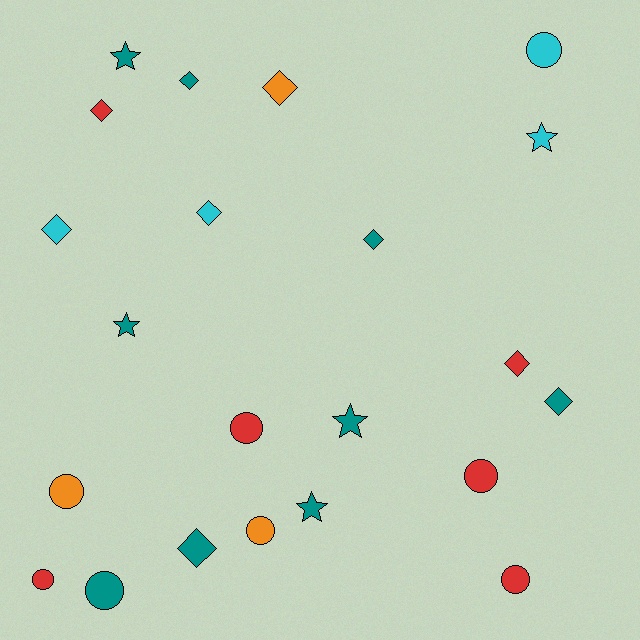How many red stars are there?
There are no red stars.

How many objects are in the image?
There are 22 objects.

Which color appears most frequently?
Teal, with 9 objects.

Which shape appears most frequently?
Diamond, with 9 objects.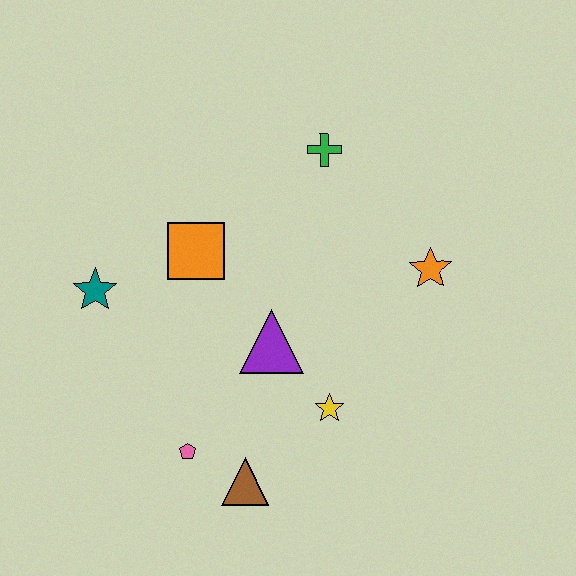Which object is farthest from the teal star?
The orange star is farthest from the teal star.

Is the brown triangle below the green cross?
Yes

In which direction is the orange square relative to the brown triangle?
The orange square is above the brown triangle.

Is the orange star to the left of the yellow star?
No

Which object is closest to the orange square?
The teal star is closest to the orange square.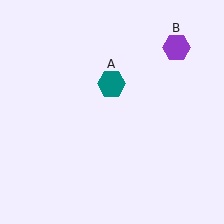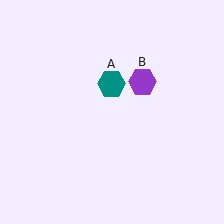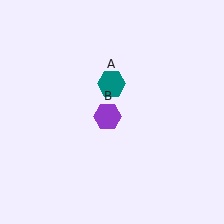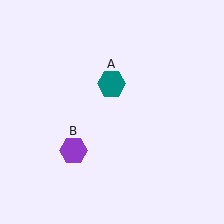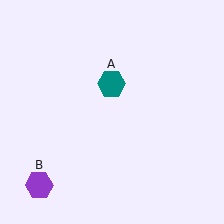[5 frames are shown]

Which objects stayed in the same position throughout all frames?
Teal hexagon (object A) remained stationary.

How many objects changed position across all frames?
1 object changed position: purple hexagon (object B).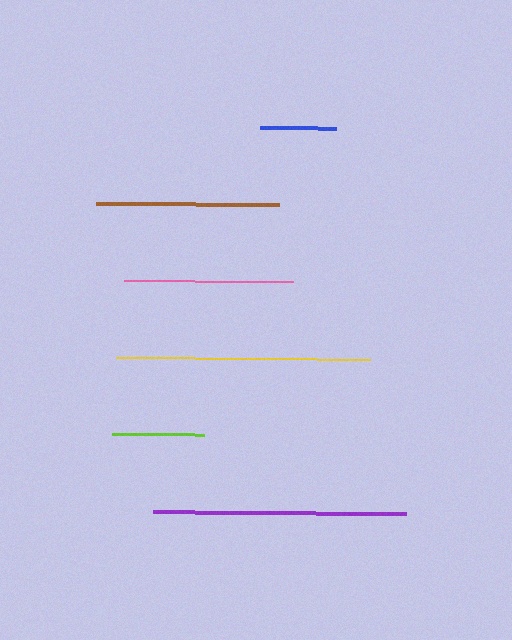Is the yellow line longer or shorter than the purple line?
The yellow line is longer than the purple line.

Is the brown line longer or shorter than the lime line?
The brown line is longer than the lime line.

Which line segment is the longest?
The yellow line is the longest at approximately 254 pixels.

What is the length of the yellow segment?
The yellow segment is approximately 254 pixels long.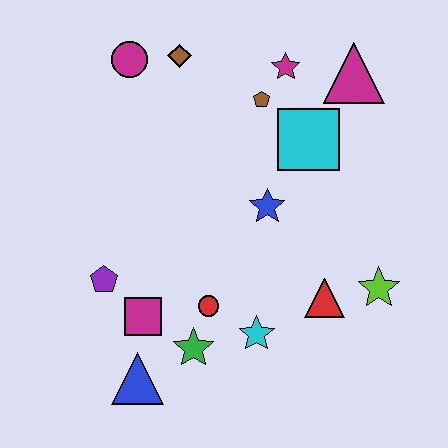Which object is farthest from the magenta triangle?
The blue triangle is farthest from the magenta triangle.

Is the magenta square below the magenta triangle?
Yes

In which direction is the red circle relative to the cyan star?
The red circle is to the left of the cyan star.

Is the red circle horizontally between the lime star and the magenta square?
Yes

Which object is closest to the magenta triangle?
The magenta star is closest to the magenta triangle.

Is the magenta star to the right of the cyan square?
No